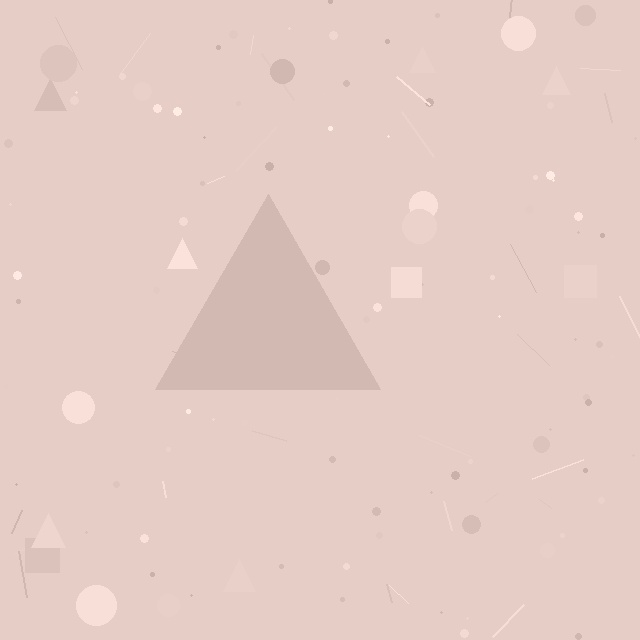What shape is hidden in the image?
A triangle is hidden in the image.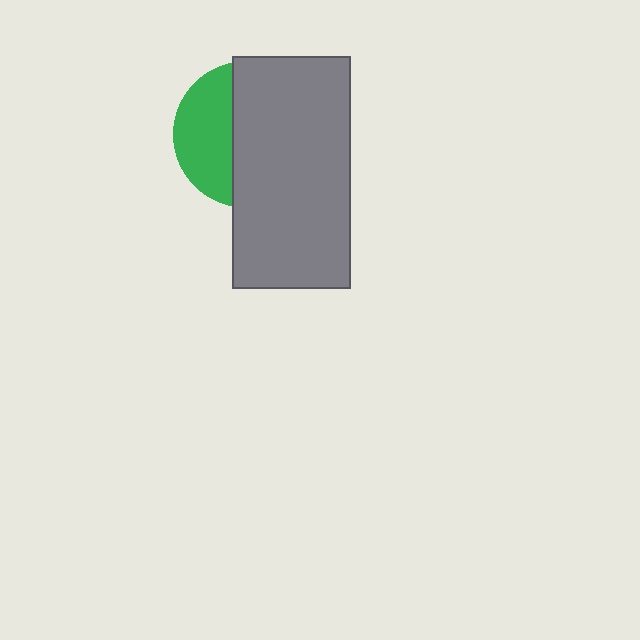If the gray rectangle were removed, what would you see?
You would see the complete green circle.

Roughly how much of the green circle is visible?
A small part of it is visible (roughly 37%).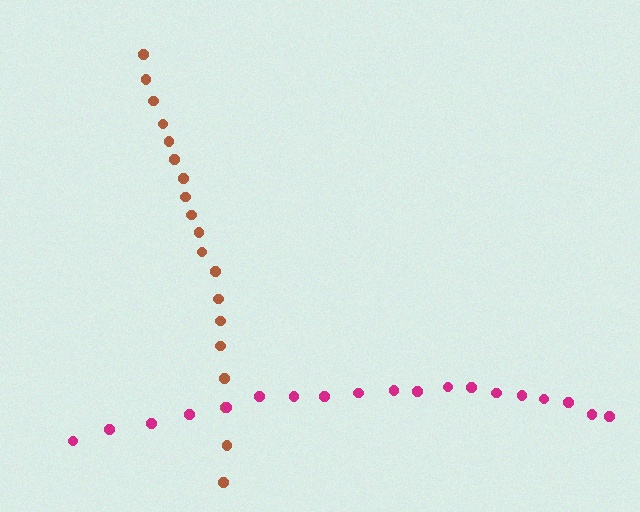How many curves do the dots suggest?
There are 2 distinct paths.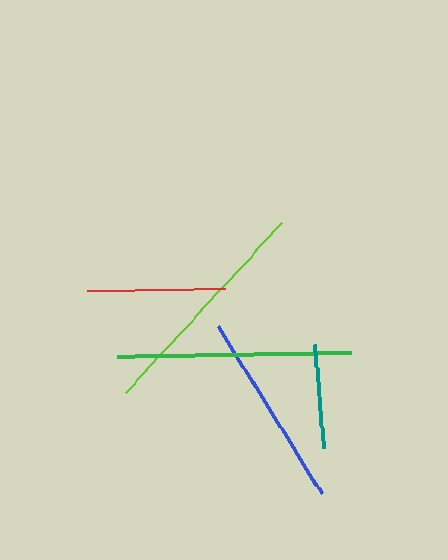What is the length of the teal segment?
The teal segment is approximately 104 pixels long.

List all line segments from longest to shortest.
From longest to shortest: green, lime, blue, red, teal.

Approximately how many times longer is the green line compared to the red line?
The green line is approximately 1.7 times the length of the red line.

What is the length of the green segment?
The green segment is approximately 235 pixels long.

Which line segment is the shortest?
The teal line is the shortest at approximately 104 pixels.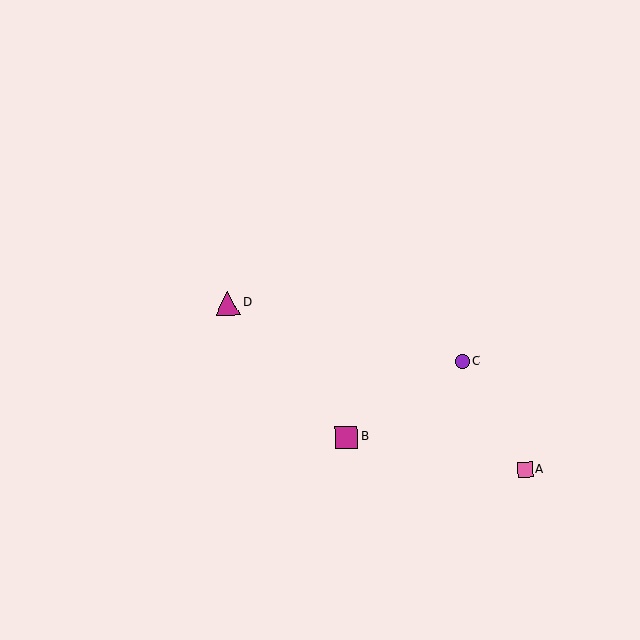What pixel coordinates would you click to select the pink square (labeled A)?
Click at (525, 469) to select the pink square A.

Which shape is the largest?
The magenta triangle (labeled D) is the largest.